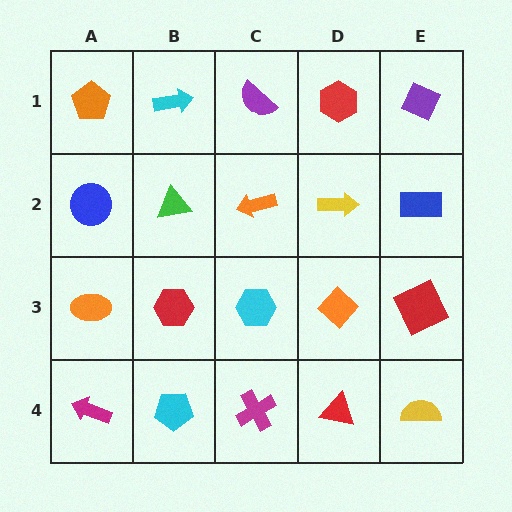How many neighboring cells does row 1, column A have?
2.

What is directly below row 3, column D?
A red triangle.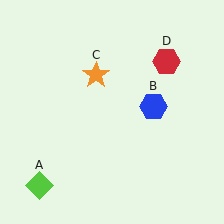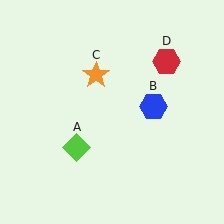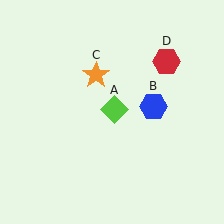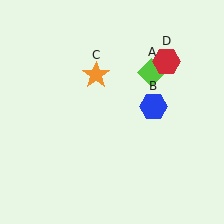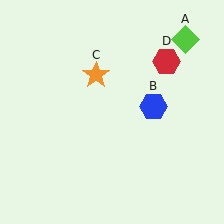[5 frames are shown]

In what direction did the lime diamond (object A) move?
The lime diamond (object A) moved up and to the right.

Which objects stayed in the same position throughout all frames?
Blue hexagon (object B) and orange star (object C) and red hexagon (object D) remained stationary.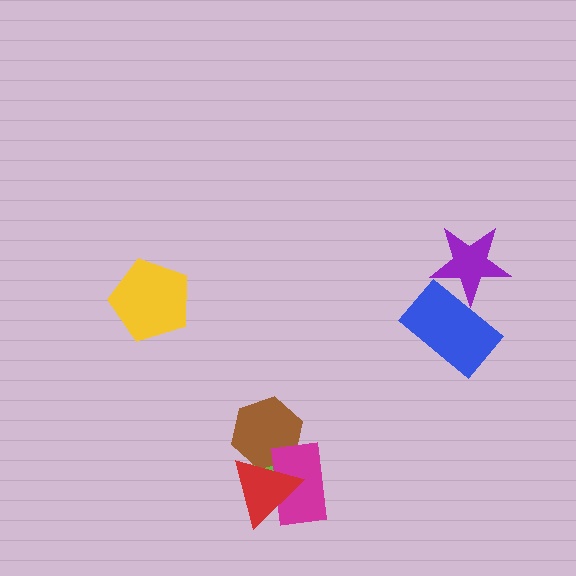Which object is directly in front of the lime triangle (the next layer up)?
The brown hexagon is directly in front of the lime triangle.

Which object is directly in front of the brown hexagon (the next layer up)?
The magenta rectangle is directly in front of the brown hexagon.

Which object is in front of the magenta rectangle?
The red triangle is in front of the magenta rectangle.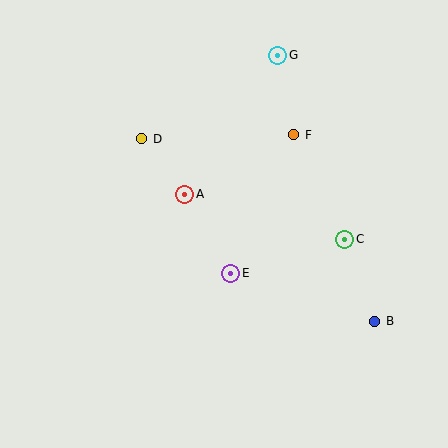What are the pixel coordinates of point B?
Point B is at (375, 321).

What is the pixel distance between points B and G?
The distance between B and G is 283 pixels.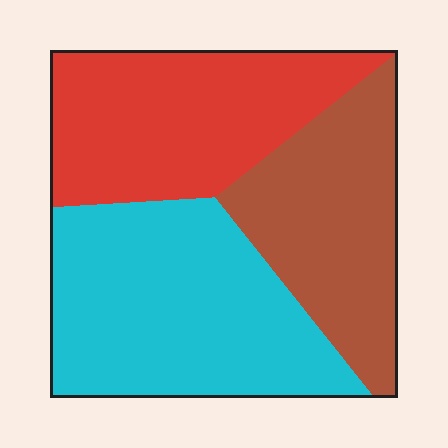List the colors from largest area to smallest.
From largest to smallest: cyan, red, brown.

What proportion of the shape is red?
Red takes up about one third (1/3) of the shape.